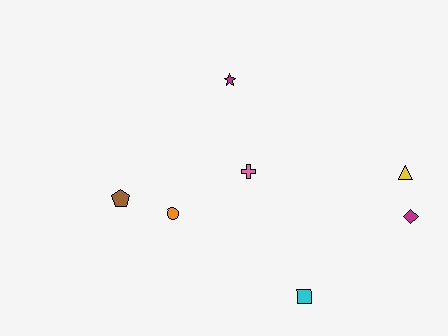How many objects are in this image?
There are 7 objects.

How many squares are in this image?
There is 1 square.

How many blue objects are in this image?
There are no blue objects.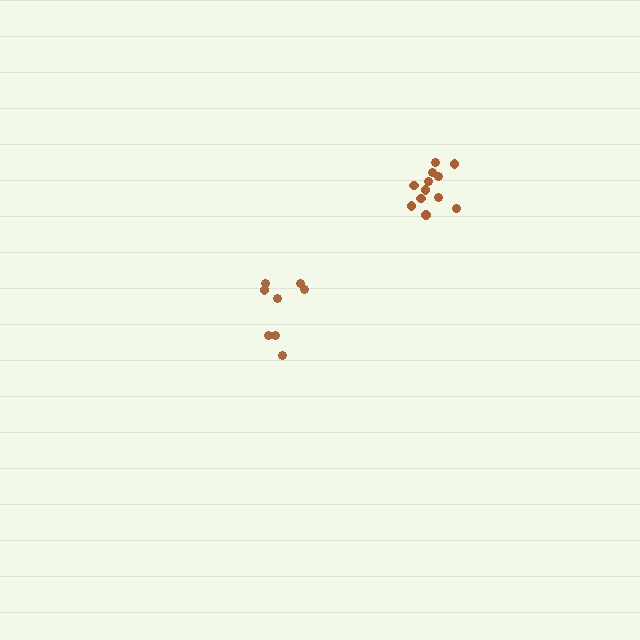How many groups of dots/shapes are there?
There are 2 groups.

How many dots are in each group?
Group 1: 8 dots, Group 2: 12 dots (20 total).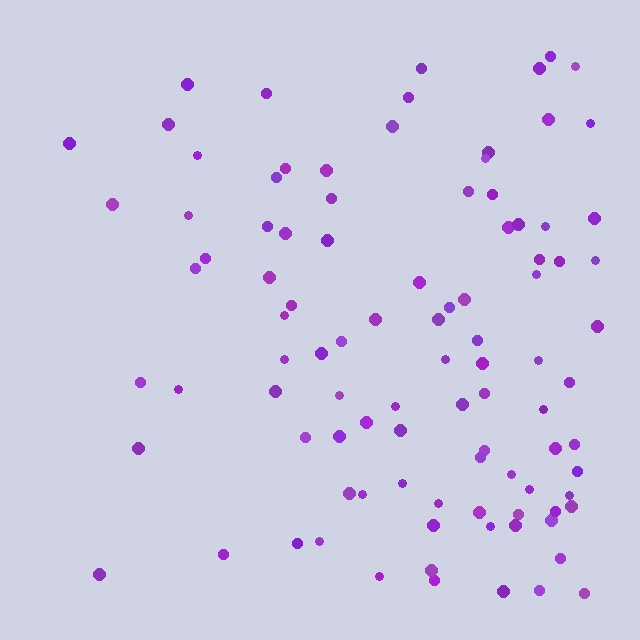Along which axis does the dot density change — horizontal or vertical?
Horizontal.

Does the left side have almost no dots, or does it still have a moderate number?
Still a moderate number, just noticeably fewer than the right.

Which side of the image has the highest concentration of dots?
The right.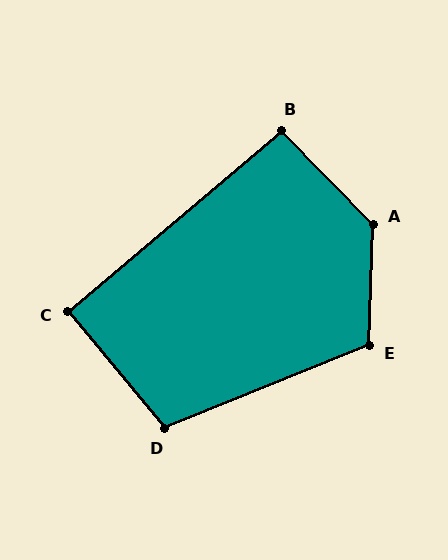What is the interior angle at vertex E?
Approximately 114 degrees (obtuse).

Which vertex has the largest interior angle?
A, at approximately 134 degrees.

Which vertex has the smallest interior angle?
C, at approximately 90 degrees.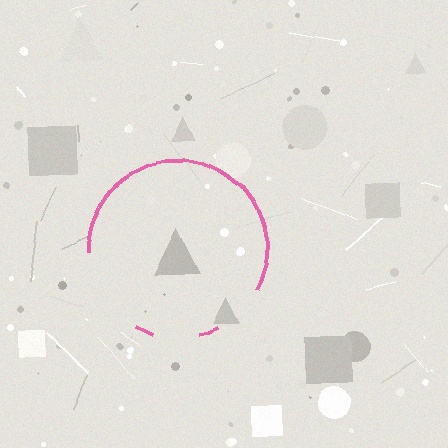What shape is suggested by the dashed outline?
The dashed outline suggests a circle.